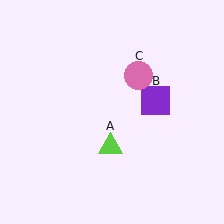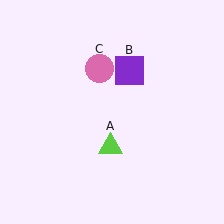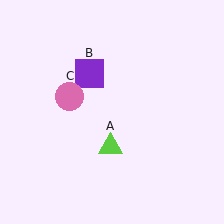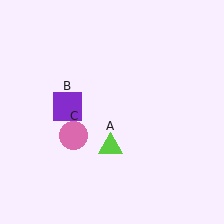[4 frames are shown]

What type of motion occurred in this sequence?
The purple square (object B), pink circle (object C) rotated counterclockwise around the center of the scene.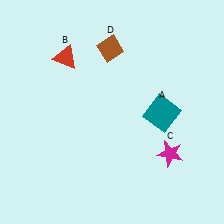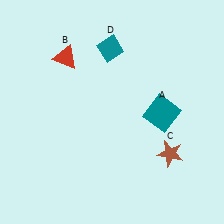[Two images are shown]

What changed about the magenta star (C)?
In Image 1, C is magenta. In Image 2, it changed to brown.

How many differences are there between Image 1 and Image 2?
There are 2 differences between the two images.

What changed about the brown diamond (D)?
In Image 1, D is brown. In Image 2, it changed to teal.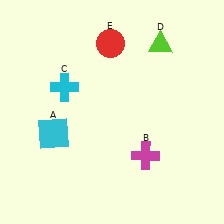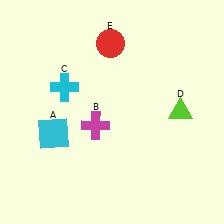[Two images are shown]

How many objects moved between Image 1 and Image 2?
2 objects moved between the two images.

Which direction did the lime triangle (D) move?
The lime triangle (D) moved down.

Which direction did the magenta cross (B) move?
The magenta cross (B) moved left.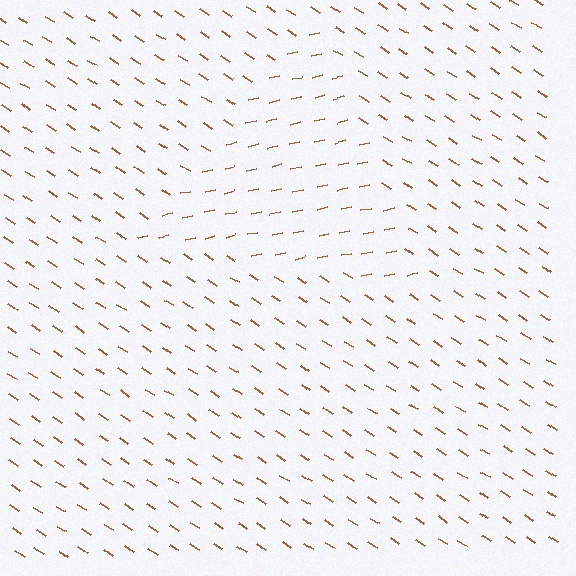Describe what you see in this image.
The image is filled with small brown line segments. A triangle region in the image has lines oriented differently from the surrounding lines, creating a visible texture boundary.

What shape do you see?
I see a triangle.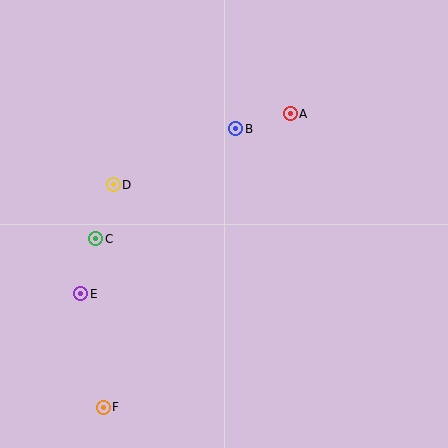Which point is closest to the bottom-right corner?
Point F is closest to the bottom-right corner.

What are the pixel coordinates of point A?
Point A is at (290, 114).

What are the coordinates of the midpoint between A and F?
The midpoint between A and F is at (197, 261).